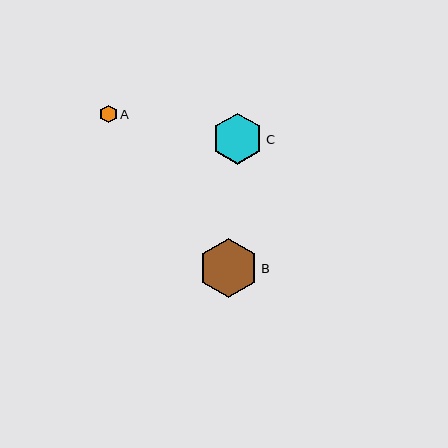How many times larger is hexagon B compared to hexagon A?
Hexagon B is approximately 3.3 times the size of hexagon A.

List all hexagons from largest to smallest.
From largest to smallest: B, C, A.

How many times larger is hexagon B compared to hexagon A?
Hexagon B is approximately 3.3 times the size of hexagon A.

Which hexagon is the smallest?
Hexagon A is the smallest with a size of approximately 18 pixels.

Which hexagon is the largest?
Hexagon B is the largest with a size of approximately 59 pixels.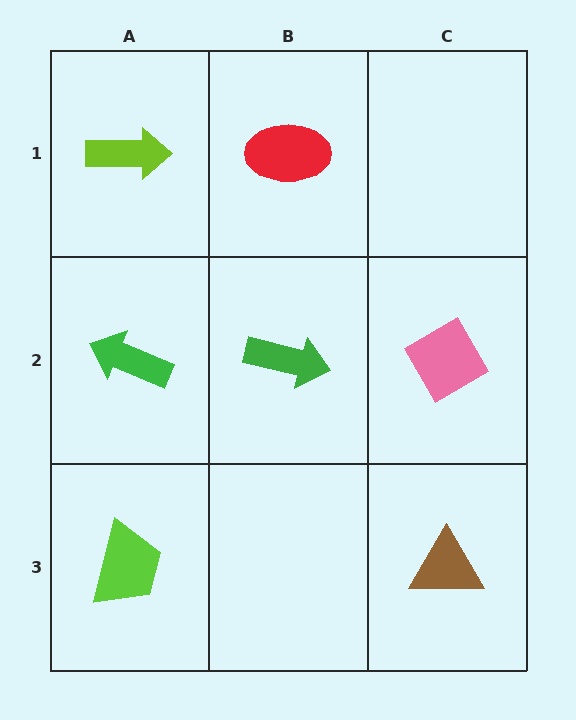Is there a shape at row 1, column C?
No, that cell is empty.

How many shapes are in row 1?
2 shapes.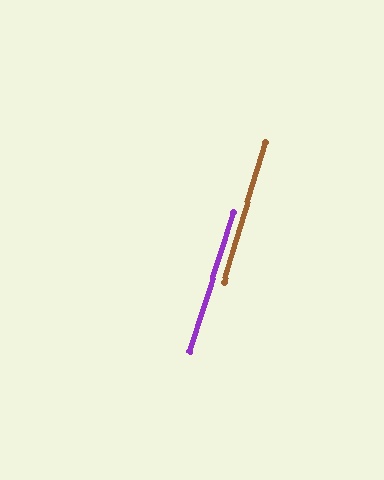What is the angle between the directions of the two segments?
Approximately 1 degree.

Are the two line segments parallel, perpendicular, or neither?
Parallel — their directions differ by only 0.7°.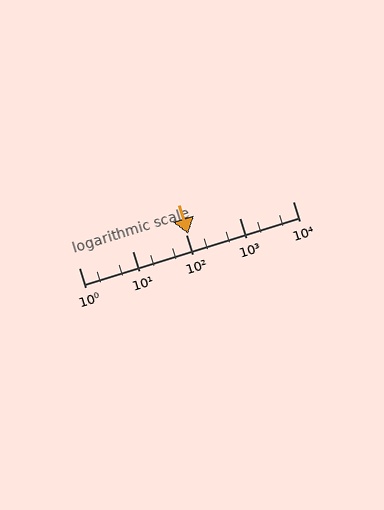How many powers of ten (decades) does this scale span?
The scale spans 4 decades, from 1 to 10000.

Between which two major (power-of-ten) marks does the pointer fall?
The pointer is between 100 and 1000.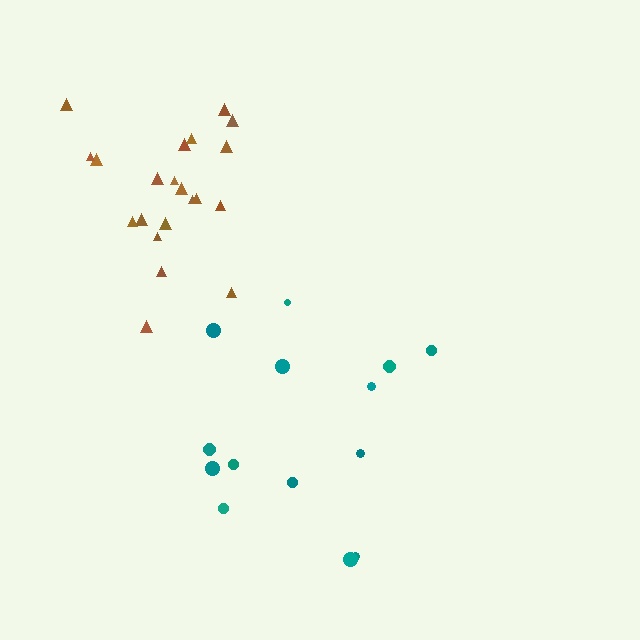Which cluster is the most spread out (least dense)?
Teal.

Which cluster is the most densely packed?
Brown.